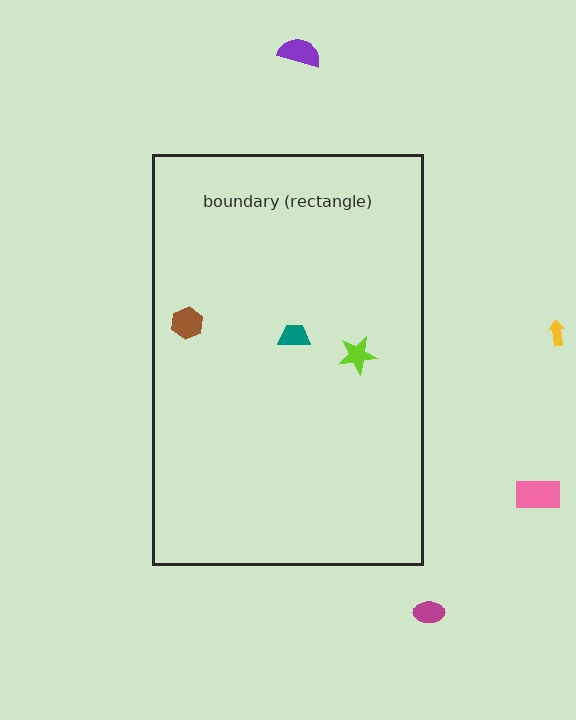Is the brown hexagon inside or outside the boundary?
Inside.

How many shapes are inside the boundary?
3 inside, 4 outside.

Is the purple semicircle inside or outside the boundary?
Outside.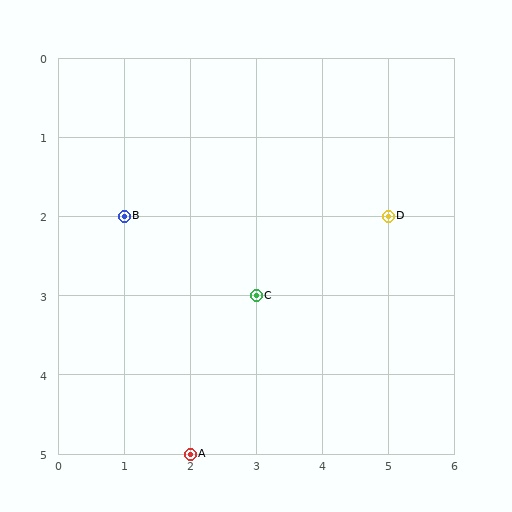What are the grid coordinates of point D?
Point D is at grid coordinates (5, 2).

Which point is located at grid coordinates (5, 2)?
Point D is at (5, 2).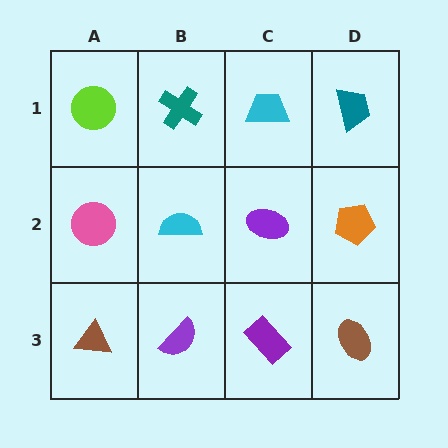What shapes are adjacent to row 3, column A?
A pink circle (row 2, column A), a purple semicircle (row 3, column B).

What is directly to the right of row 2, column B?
A purple ellipse.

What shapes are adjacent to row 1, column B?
A cyan semicircle (row 2, column B), a lime circle (row 1, column A), a cyan trapezoid (row 1, column C).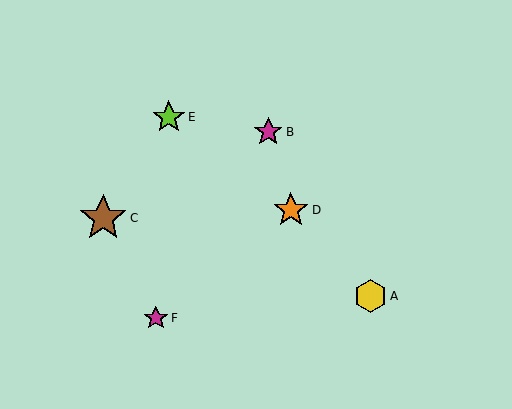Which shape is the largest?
The brown star (labeled C) is the largest.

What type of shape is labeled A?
Shape A is a yellow hexagon.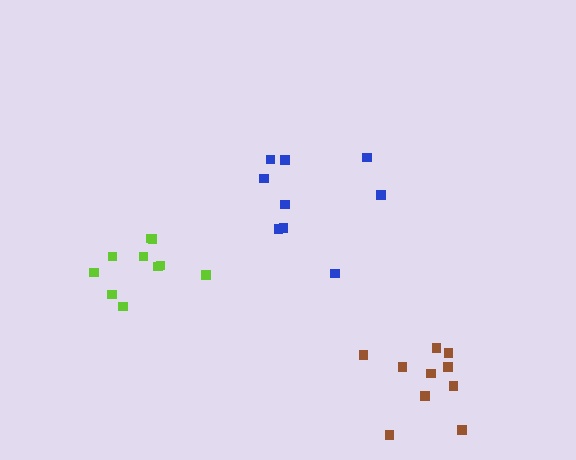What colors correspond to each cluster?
The clusters are colored: brown, blue, lime.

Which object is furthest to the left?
The lime cluster is leftmost.